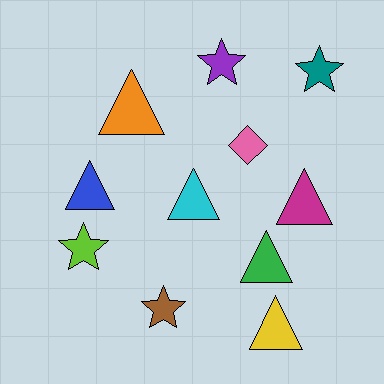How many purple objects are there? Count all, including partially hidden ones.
There is 1 purple object.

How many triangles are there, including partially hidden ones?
There are 6 triangles.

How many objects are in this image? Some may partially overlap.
There are 11 objects.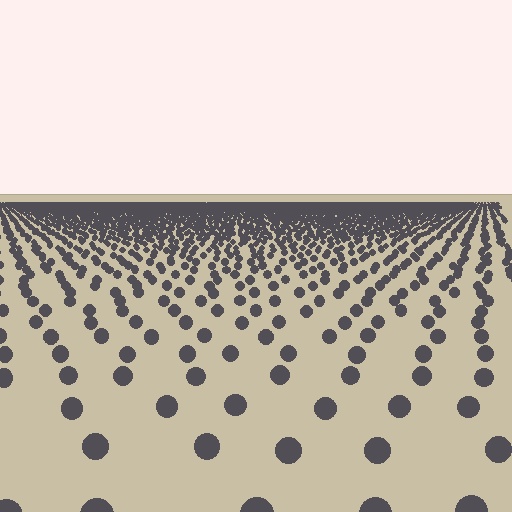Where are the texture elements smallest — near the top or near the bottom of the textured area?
Near the top.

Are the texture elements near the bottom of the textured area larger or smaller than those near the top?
Larger. Near the bottom, elements are closer to the viewer and appear at a bigger on-screen size.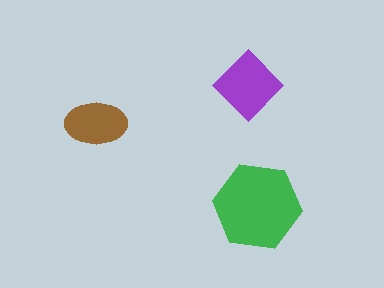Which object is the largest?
The green hexagon.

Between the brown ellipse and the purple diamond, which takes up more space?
The purple diamond.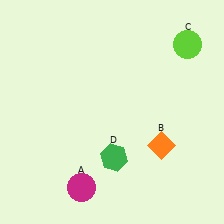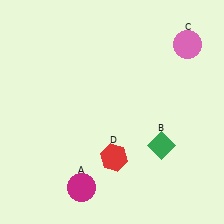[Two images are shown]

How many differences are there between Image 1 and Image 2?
There are 3 differences between the two images.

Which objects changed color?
B changed from orange to green. C changed from lime to pink. D changed from green to red.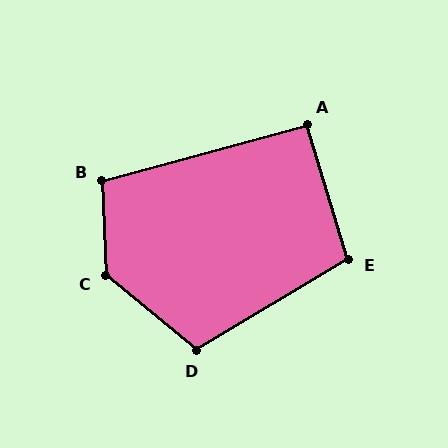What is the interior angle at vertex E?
Approximately 104 degrees (obtuse).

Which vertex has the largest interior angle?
C, at approximately 131 degrees.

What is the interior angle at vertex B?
Approximately 103 degrees (obtuse).